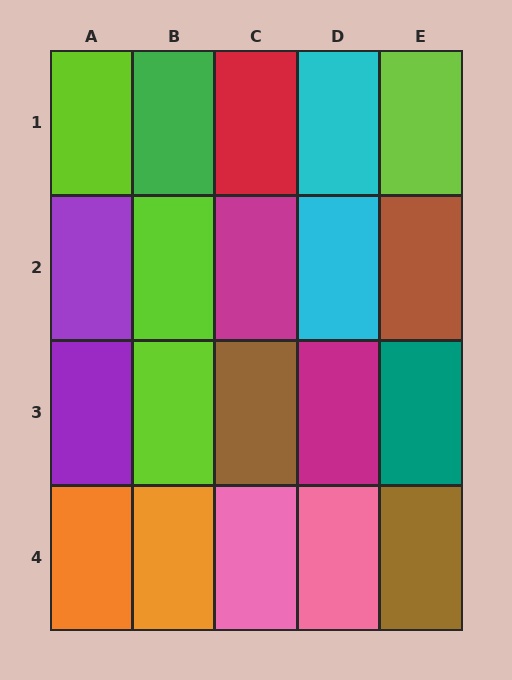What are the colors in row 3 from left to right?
Purple, lime, brown, magenta, teal.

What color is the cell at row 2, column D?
Cyan.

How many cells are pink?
2 cells are pink.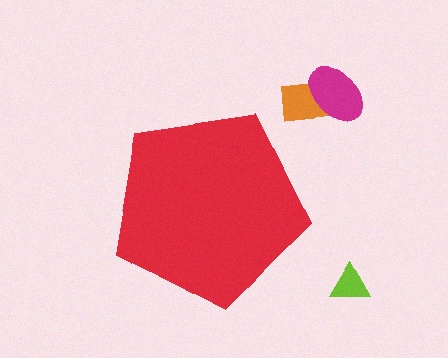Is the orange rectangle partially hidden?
No, the orange rectangle is fully visible.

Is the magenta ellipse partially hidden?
No, the magenta ellipse is fully visible.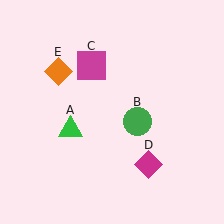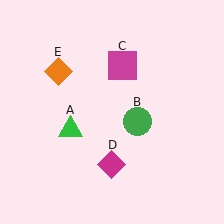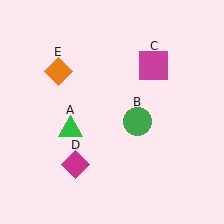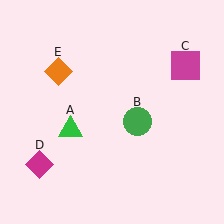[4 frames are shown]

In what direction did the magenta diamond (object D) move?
The magenta diamond (object D) moved left.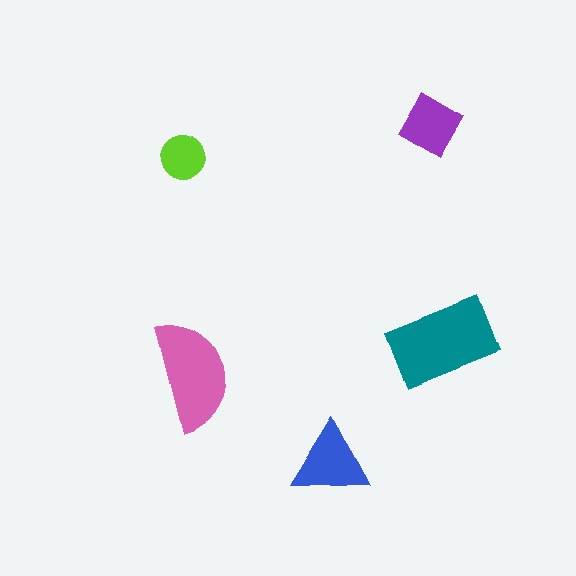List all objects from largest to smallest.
The teal rectangle, the pink semicircle, the blue triangle, the purple diamond, the lime circle.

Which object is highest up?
The purple diamond is topmost.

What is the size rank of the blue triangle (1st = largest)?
3rd.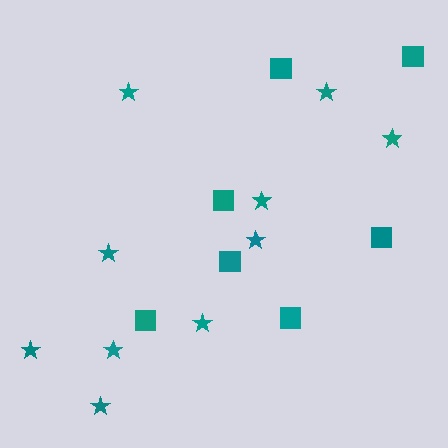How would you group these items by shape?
There are 2 groups: one group of squares (7) and one group of stars (10).